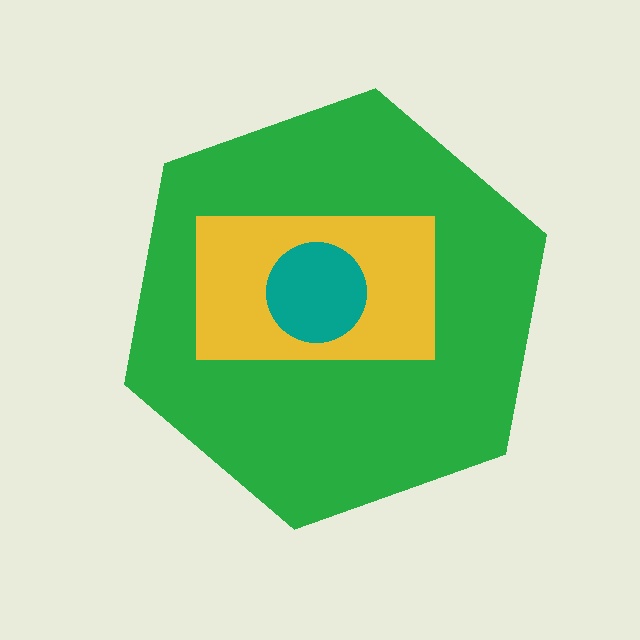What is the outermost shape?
The green hexagon.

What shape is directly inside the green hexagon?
The yellow rectangle.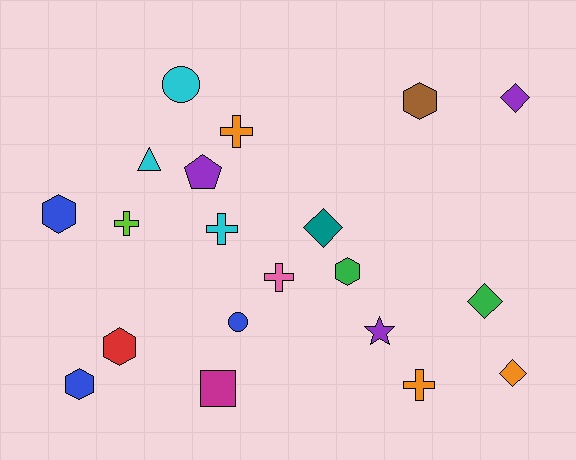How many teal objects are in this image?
There is 1 teal object.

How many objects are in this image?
There are 20 objects.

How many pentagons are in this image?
There is 1 pentagon.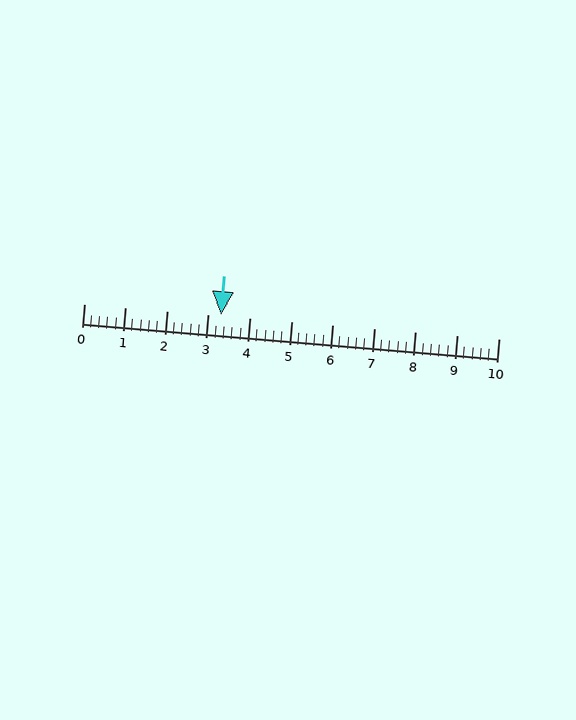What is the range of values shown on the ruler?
The ruler shows values from 0 to 10.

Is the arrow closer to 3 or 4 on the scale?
The arrow is closer to 3.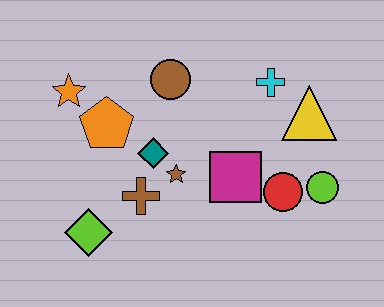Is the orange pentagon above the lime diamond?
Yes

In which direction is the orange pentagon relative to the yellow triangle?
The orange pentagon is to the left of the yellow triangle.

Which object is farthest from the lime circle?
The orange star is farthest from the lime circle.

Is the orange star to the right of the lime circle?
No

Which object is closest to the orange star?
The orange pentagon is closest to the orange star.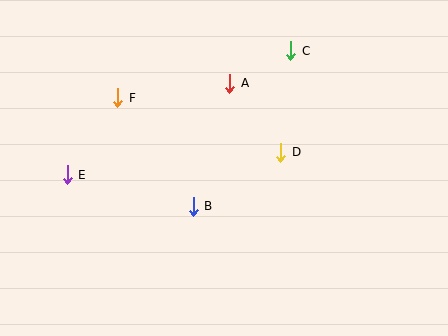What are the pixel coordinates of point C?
Point C is at (291, 51).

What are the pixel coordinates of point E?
Point E is at (67, 175).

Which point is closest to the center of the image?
Point B at (193, 206) is closest to the center.